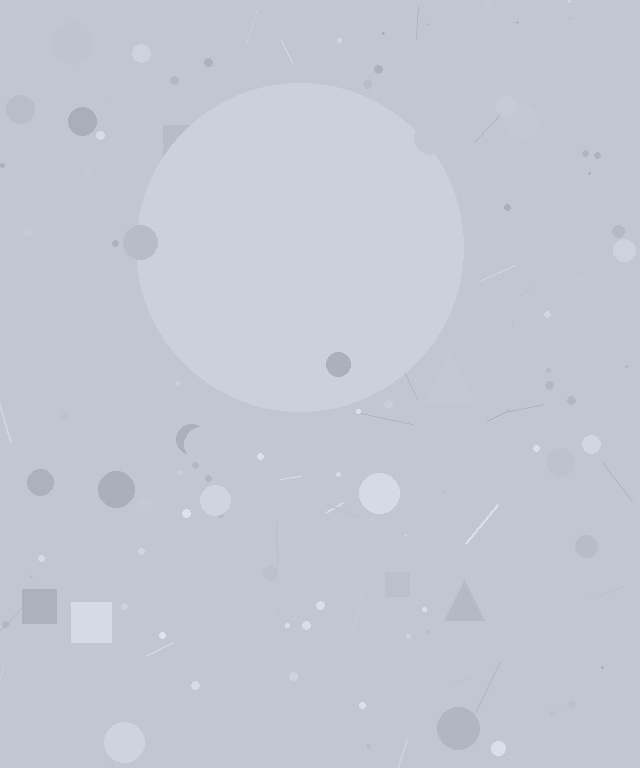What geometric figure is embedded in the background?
A circle is embedded in the background.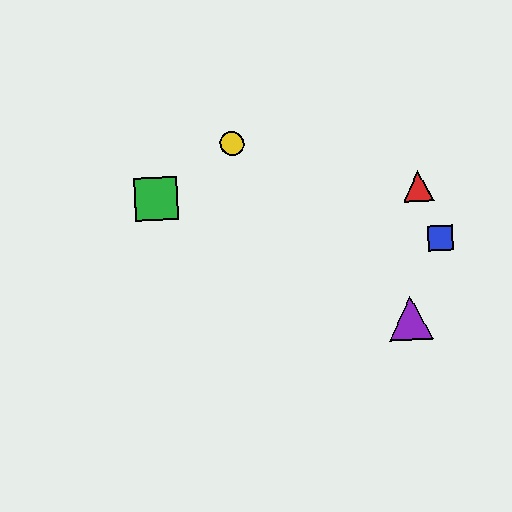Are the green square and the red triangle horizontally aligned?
Yes, both are at y≈199.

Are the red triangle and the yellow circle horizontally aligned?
No, the red triangle is at y≈186 and the yellow circle is at y≈144.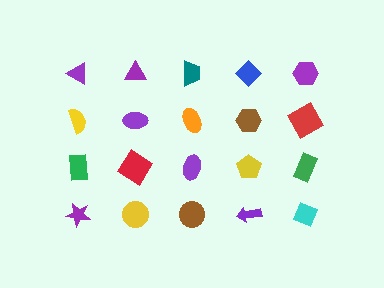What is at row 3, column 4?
A yellow pentagon.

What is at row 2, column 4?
A brown hexagon.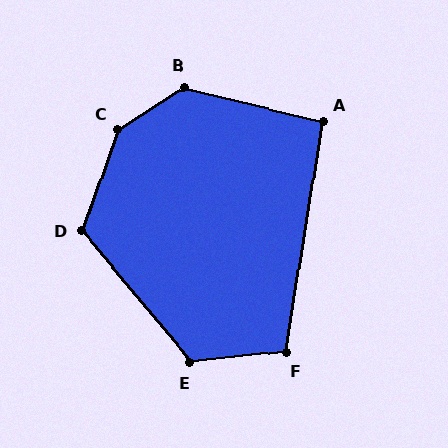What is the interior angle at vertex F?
Approximately 105 degrees (obtuse).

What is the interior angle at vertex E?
Approximately 123 degrees (obtuse).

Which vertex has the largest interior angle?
C, at approximately 142 degrees.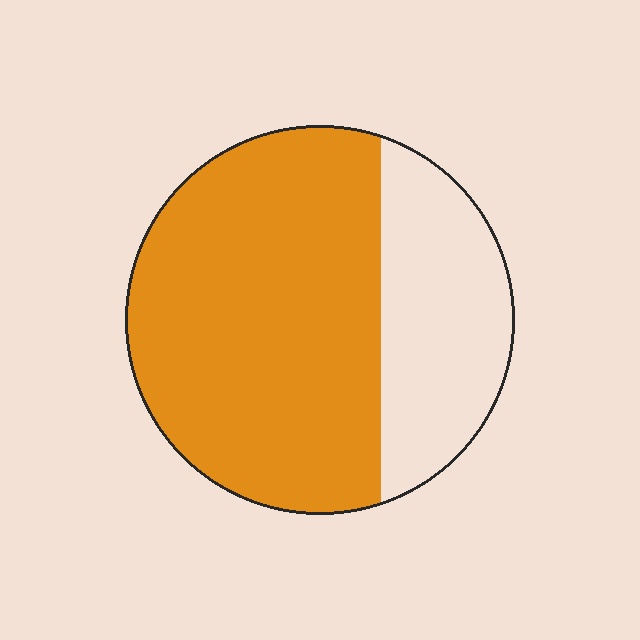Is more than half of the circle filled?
Yes.